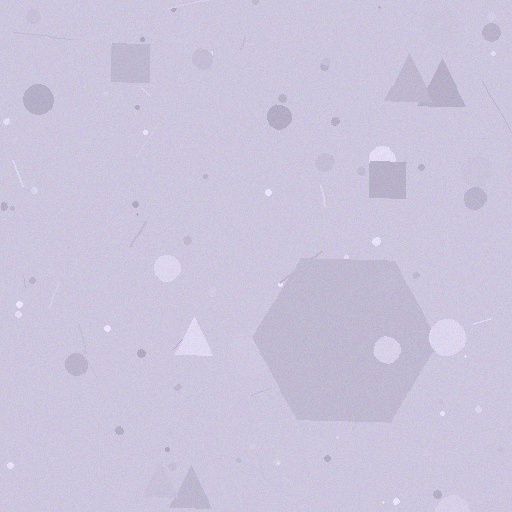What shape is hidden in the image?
A hexagon is hidden in the image.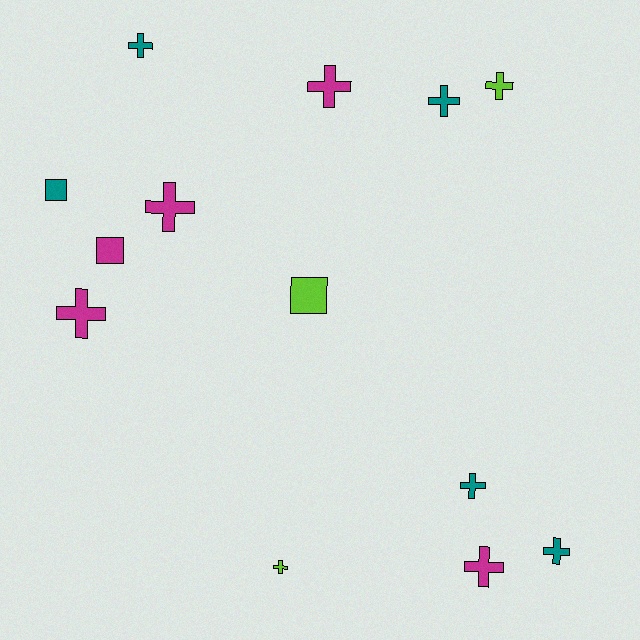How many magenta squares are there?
There is 1 magenta square.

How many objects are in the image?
There are 13 objects.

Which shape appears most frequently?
Cross, with 10 objects.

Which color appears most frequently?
Teal, with 5 objects.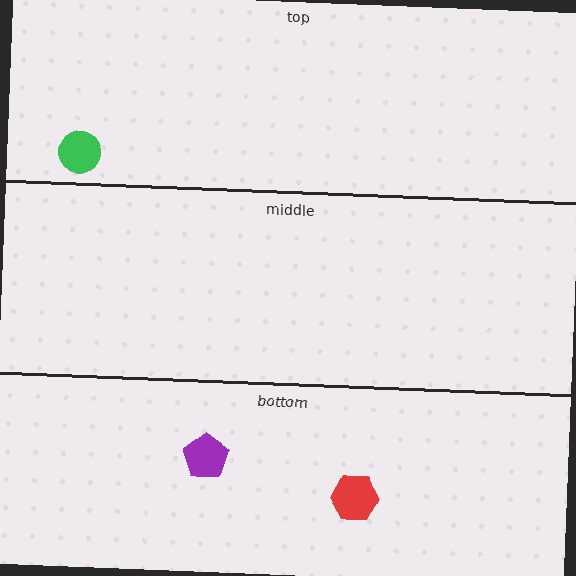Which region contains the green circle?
The top region.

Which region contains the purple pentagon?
The bottom region.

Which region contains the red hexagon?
The bottom region.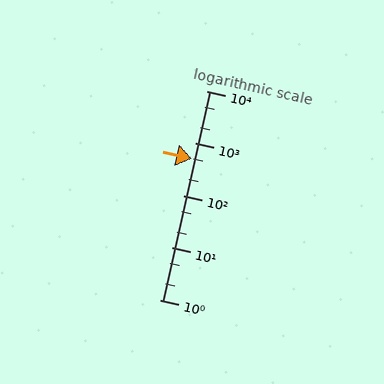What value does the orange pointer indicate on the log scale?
The pointer indicates approximately 510.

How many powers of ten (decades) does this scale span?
The scale spans 4 decades, from 1 to 10000.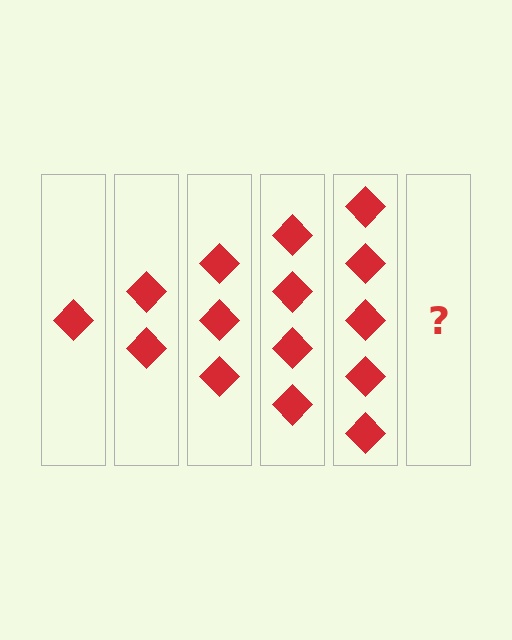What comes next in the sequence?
The next element should be 6 diamonds.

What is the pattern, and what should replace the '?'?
The pattern is that each step adds one more diamond. The '?' should be 6 diamonds.